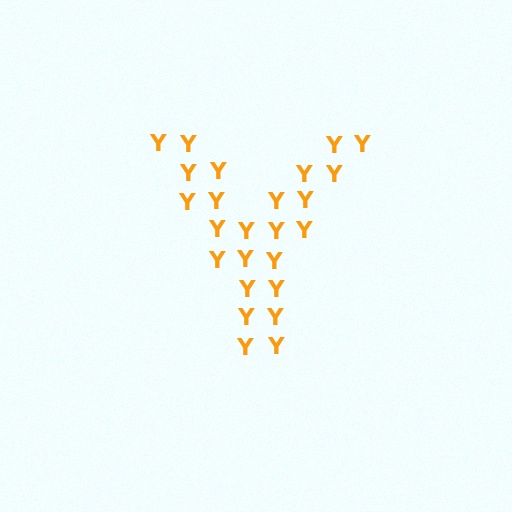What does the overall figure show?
The overall figure shows the letter Y.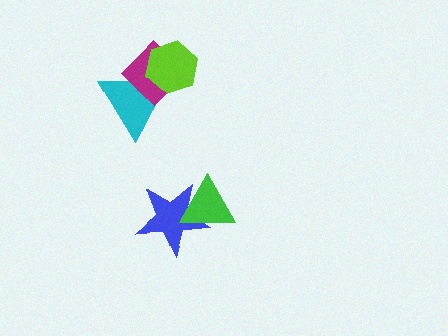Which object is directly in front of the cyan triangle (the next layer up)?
The magenta diamond is directly in front of the cyan triangle.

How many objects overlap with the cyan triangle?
2 objects overlap with the cyan triangle.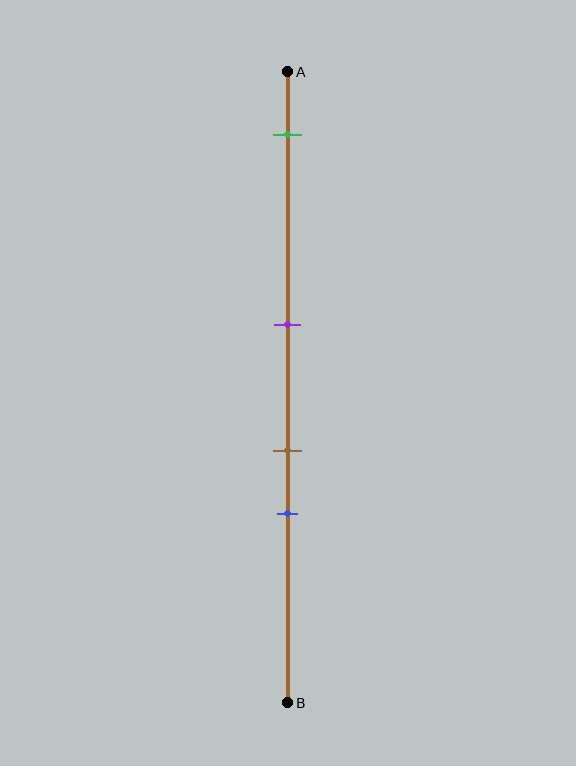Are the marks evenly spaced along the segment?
No, the marks are not evenly spaced.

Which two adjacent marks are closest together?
The brown and blue marks are the closest adjacent pair.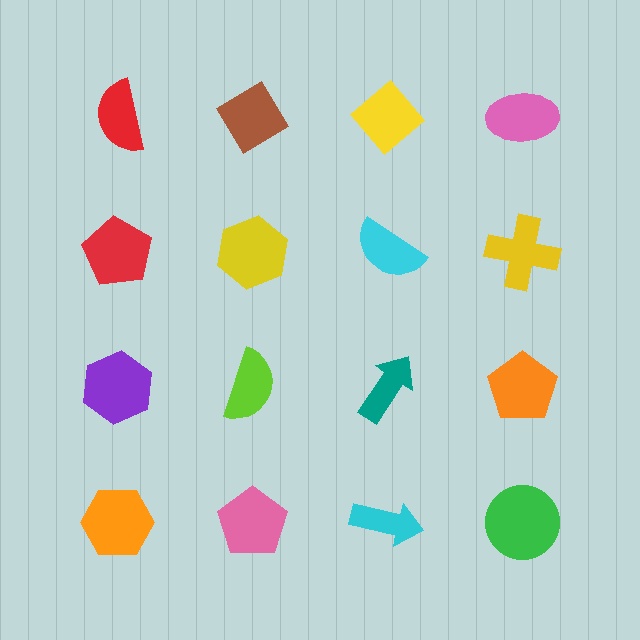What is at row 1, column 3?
A yellow diamond.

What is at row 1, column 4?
A pink ellipse.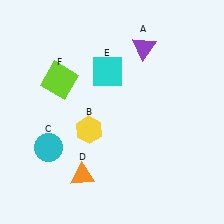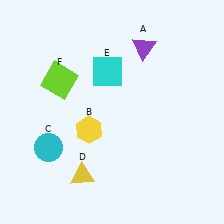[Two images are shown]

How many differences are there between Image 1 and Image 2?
There is 1 difference between the two images.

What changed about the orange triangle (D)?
In Image 1, D is orange. In Image 2, it changed to yellow.